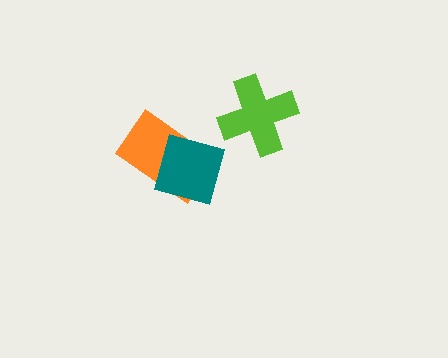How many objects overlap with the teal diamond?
1 object overlaps with the teal diamond.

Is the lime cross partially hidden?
No, no other shape covers it.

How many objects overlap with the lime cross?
0 objects overlap with the lime cross.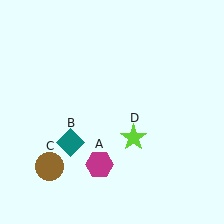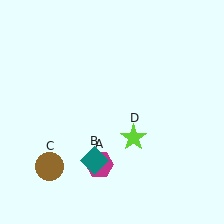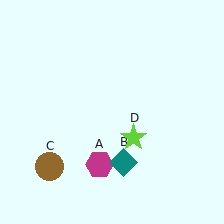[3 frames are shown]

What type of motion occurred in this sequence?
The teal diamond (object B) rotated counterclockwise around the center of the scene.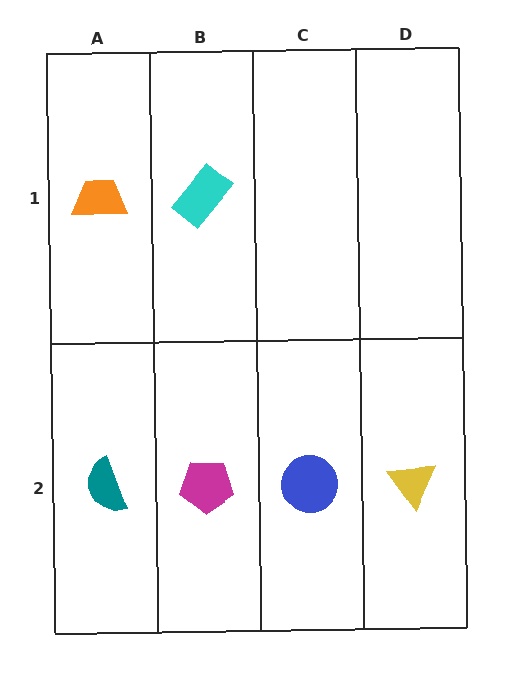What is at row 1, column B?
A cyan rectangle.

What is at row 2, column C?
A blue circle.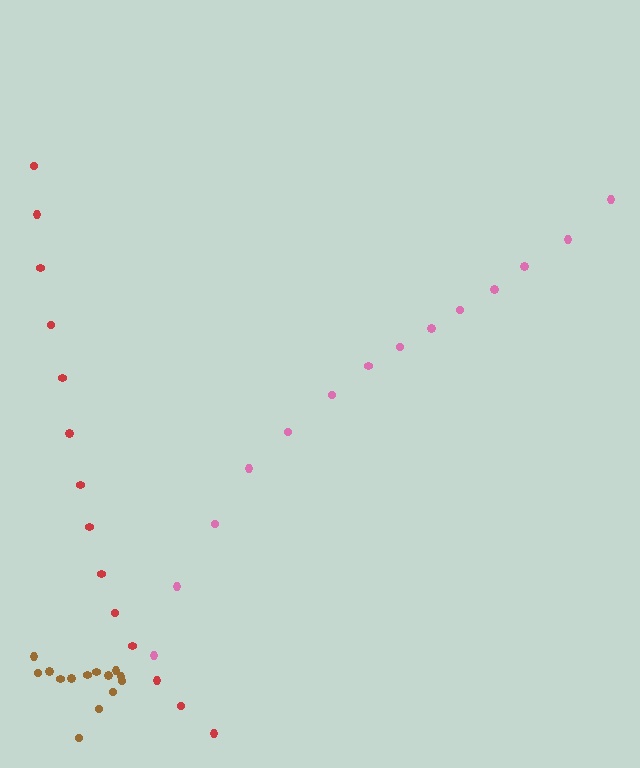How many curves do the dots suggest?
There are 3 distinct paths.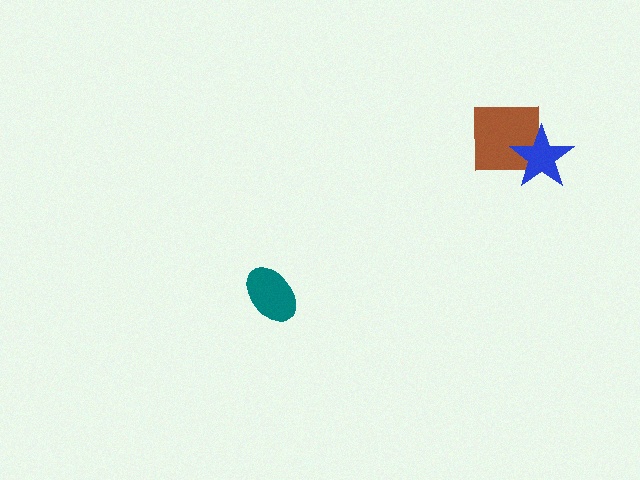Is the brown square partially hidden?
Yes, it is partially covered by another shape.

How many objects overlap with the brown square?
1 object overlaps with the brown square.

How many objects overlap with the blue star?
1 object overlaps with the blue star.